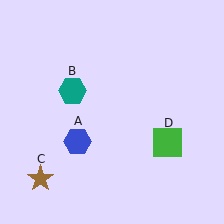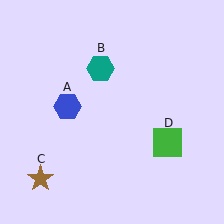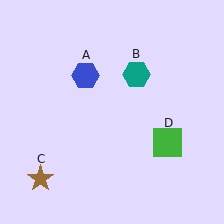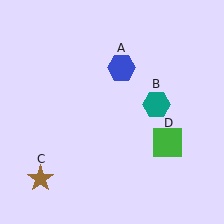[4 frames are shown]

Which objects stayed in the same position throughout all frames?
Brown star (object C) and green square (object D) remained stationary.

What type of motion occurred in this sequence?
The blue hexagon (object A), teal hexagon (object B) rotated clockwise around the center of the scene.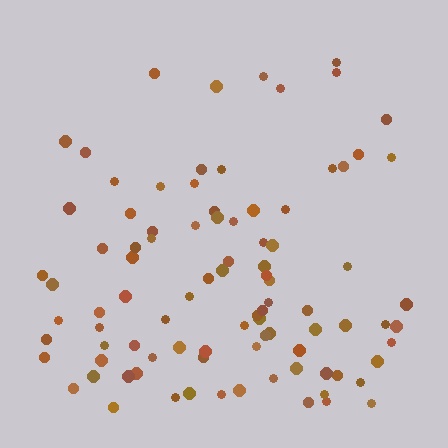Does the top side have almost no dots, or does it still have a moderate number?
Still a moderate number, just noticeably fewer than the bottom.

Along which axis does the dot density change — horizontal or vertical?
Vertical.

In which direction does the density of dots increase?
From top to bottom, with the bottom side densest.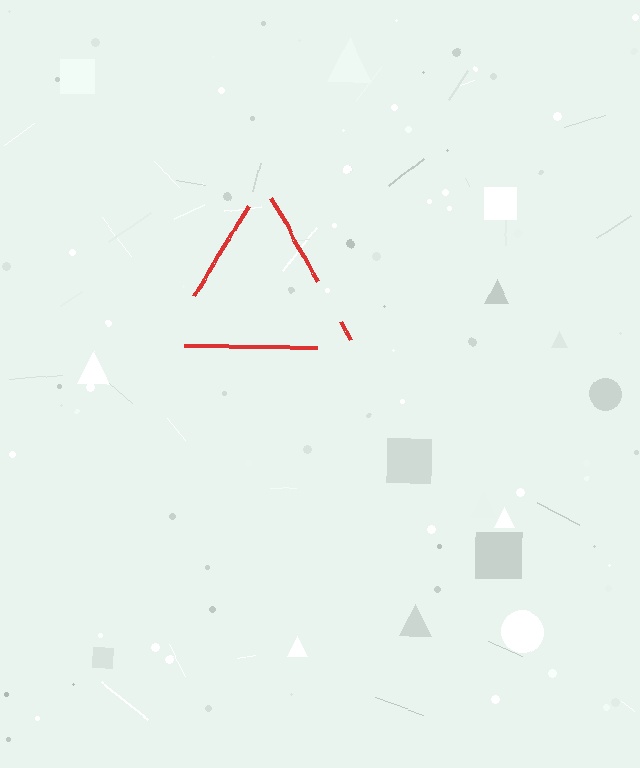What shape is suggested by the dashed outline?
The dashed outline suggests a triangle.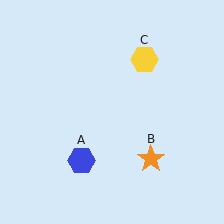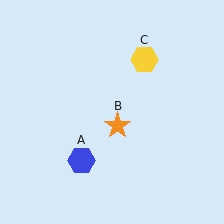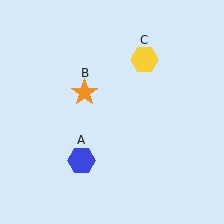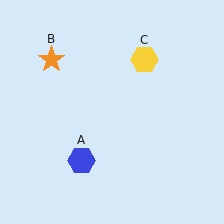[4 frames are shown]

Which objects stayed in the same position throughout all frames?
Blue hexagon (object A) and yellow hexagon (object C) remained stationary.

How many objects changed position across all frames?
1 object changed position: orange star (object B).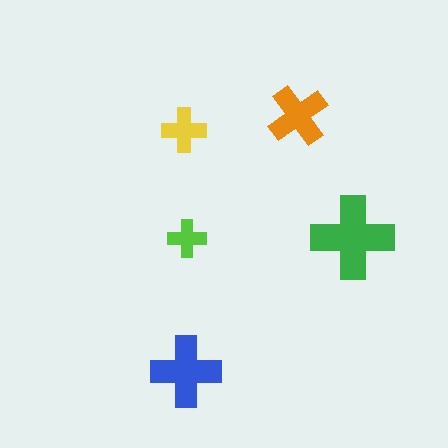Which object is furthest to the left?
The yellow cross is leftmost.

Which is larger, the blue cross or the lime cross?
The blue one.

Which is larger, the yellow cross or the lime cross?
The yellow one.